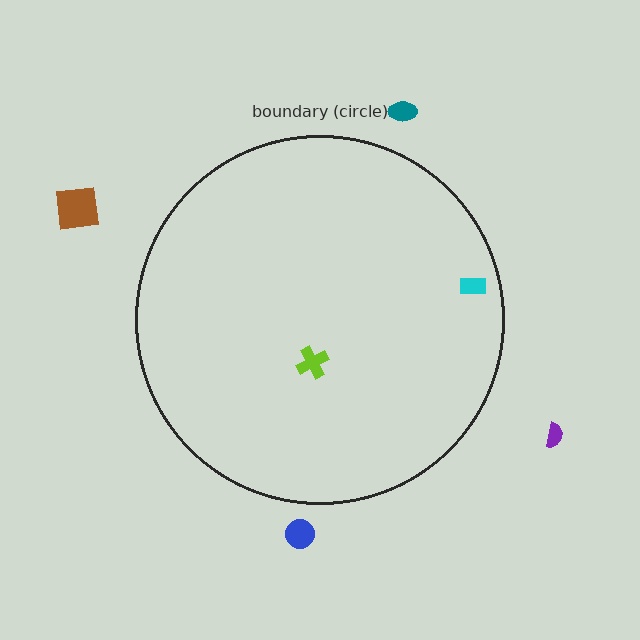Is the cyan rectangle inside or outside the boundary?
Inside.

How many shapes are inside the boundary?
2 inside, 4 outside.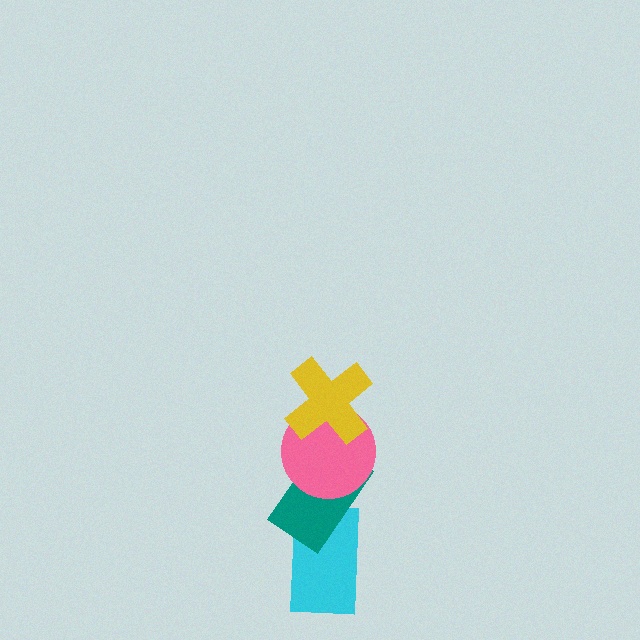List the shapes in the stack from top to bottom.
From top to bottom: the yellow cross, the pink circle, the teal rectangle, the cyan rectangle.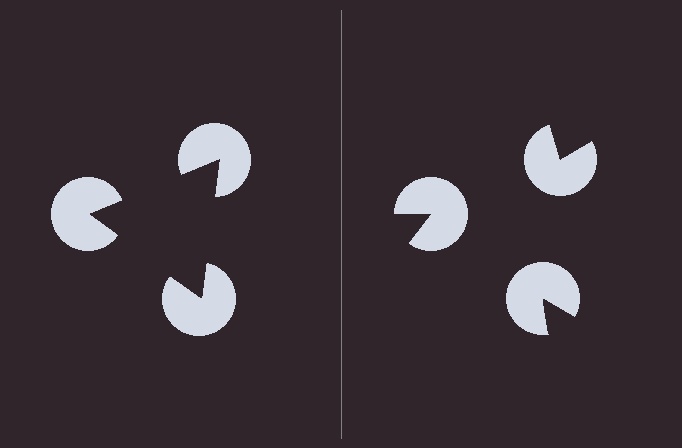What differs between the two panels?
The pac-man discs are positioned identically on both sides; only the wedge orientations differ. On the left they align to a triangle; on the right they are misaligned.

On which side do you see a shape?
An illusory triangle appears on the left side. On the right side the wedge cuts are rotated, so no coherent shape forms.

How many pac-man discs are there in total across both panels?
6 — 3 on each side.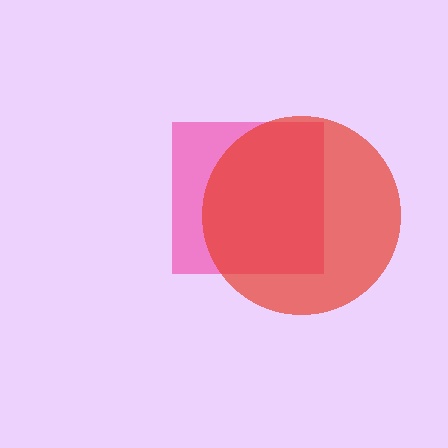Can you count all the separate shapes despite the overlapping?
Yes, there are 2 separate shapes.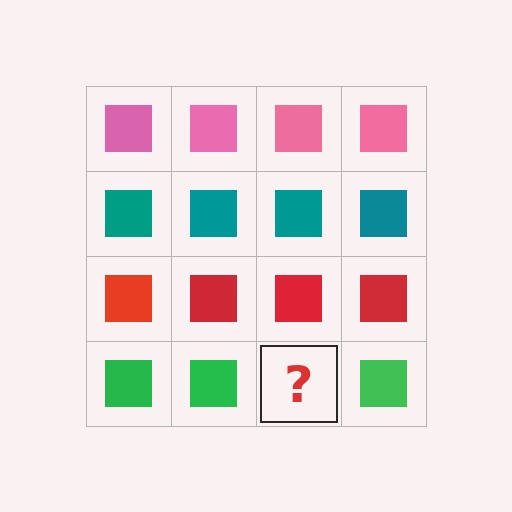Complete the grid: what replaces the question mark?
The question mark should be replaced with a green square.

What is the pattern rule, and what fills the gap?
The rule is that each row has a consistent color. The gap should be filled with a green square.